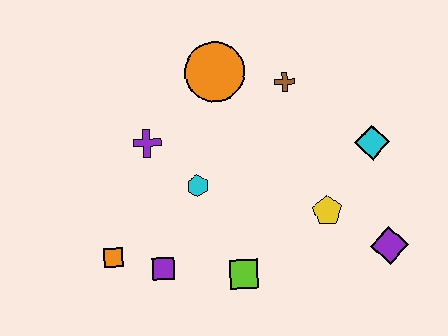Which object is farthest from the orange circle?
The purple diamond is farthest from the orange circle.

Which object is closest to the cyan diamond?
The yellow pentagon is closest to the cyan diamond.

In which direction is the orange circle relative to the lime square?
The orange circle is above the lime square.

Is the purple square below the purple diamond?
Yes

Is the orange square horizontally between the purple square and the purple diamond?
No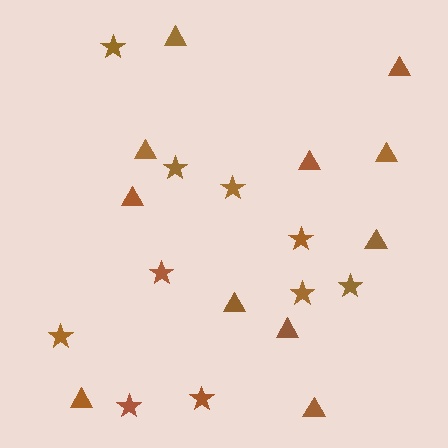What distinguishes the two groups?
There are 2 groups: one group of triangles (11) and one group of stars (10).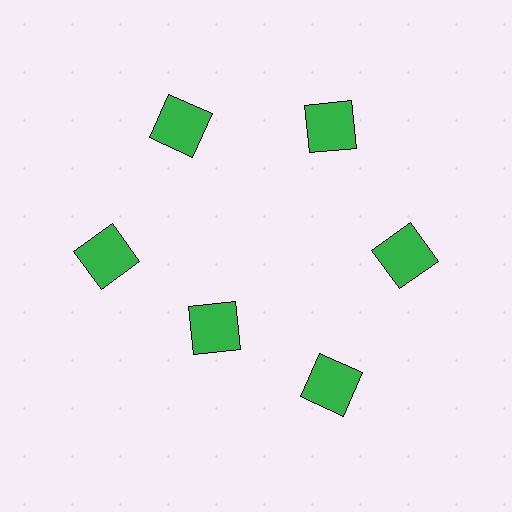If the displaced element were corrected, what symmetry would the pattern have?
It would have 6-fold rotational symmetry — the pattern would map onto itself every 60 degrees.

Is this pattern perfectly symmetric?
No. The 6 green squares are arranged in a ring, but one element near the 7 o'clock position is pulled inward toward the center, breaking the 6-fold rotational symmetry.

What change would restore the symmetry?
The symmetry would be restored by moving it outward, back onto the ring so that all 6 squares sit at equal angles and equal distance from the center.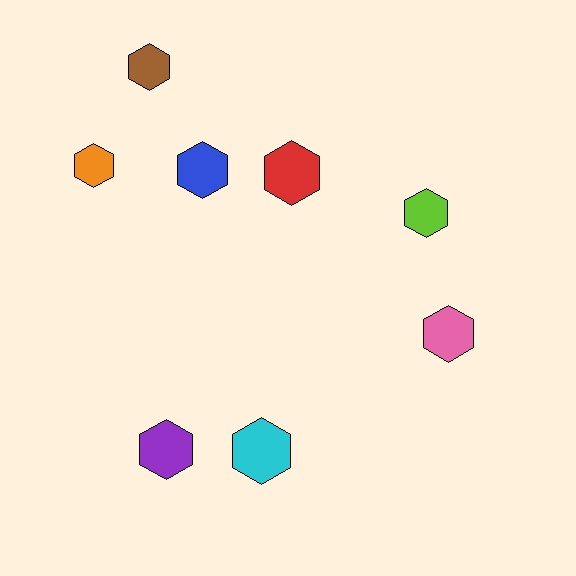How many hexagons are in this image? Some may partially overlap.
There are 8 hexagons.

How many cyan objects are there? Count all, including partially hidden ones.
There is 1 cyan object.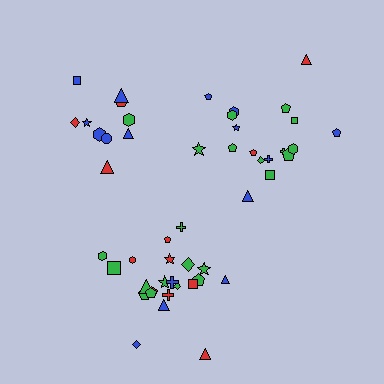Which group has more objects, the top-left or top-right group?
The top-right group.